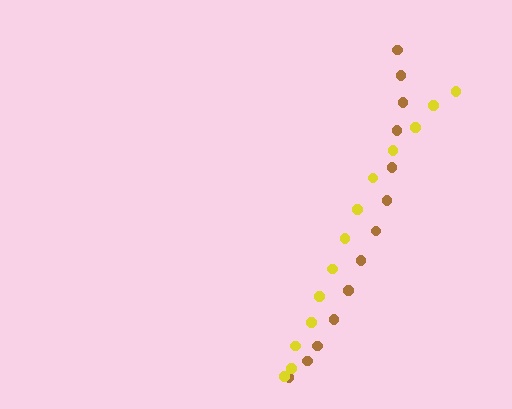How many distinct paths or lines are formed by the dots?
There are 2 distinct paths.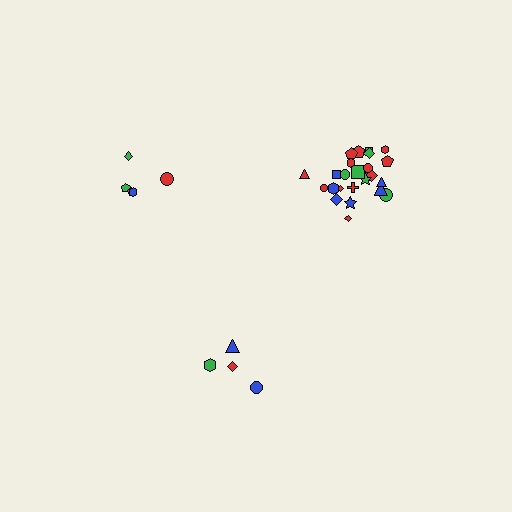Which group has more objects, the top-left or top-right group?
The top-right group.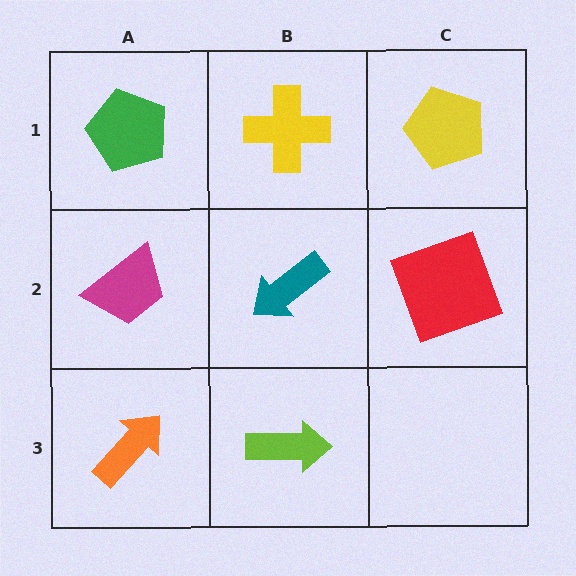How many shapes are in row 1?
3 shapes.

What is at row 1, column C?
A yellow pentagon.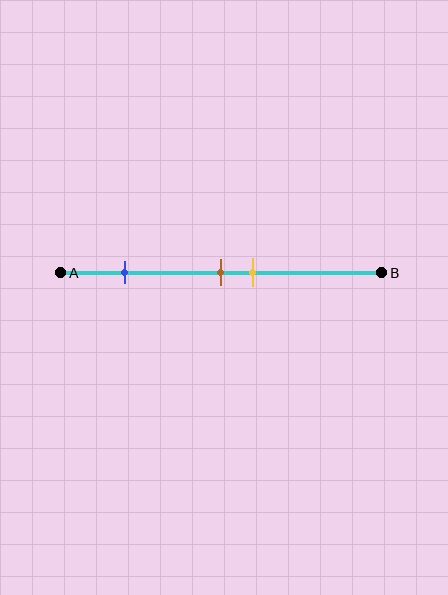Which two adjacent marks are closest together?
The brown and yellow marks are the closest adjacent pair.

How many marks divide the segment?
There are 3 marks dividing the segment.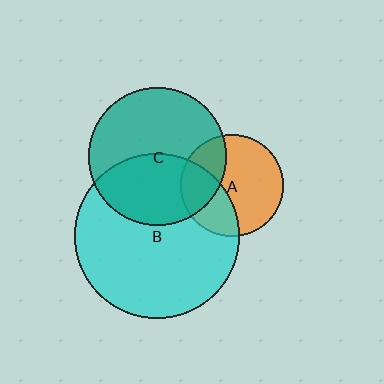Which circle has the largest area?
Circle B (cyan).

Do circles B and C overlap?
Yes.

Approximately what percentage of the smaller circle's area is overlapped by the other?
Approximately 45%.